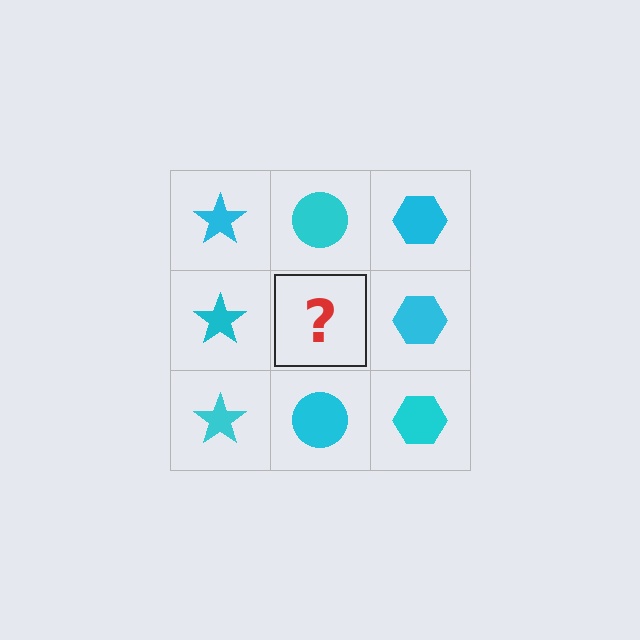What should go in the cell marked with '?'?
The missing cell should contain a cyan circle.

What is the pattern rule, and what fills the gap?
The rule is that each column has a consistent shape. The gap should be filled with a cyan circle.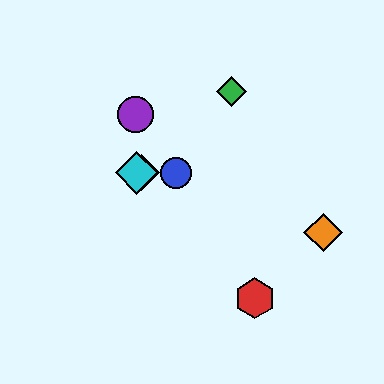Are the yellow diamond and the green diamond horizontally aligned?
No, the yellow diamond is at y≈173 and the green diamond is at y≈92.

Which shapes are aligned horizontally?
The blue circle, the yellow diamond, the cyan diamond are aligned horizontally.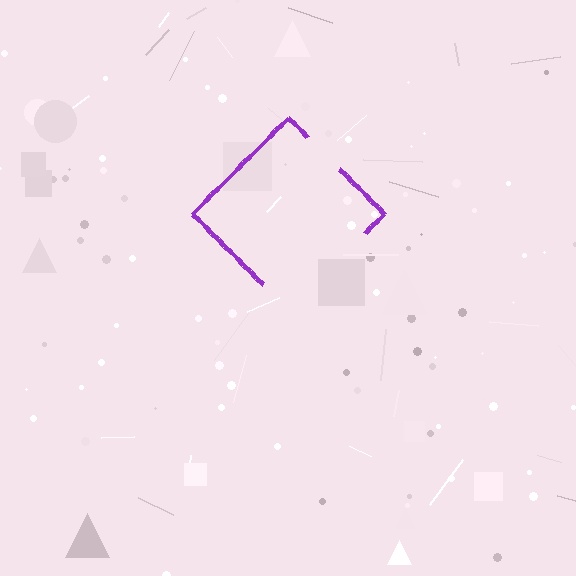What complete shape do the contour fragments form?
The contour fragments form a diamond.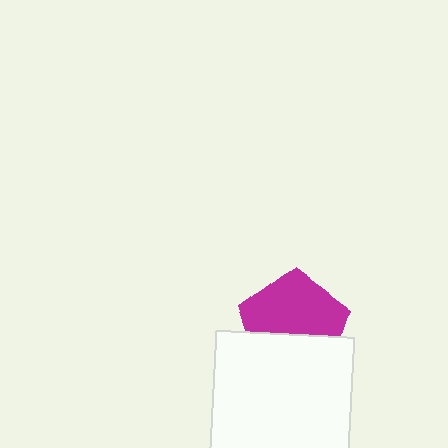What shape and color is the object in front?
The object in front is a white square.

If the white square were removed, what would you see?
You would see the complete magenta pentagon.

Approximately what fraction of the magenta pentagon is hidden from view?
Roughly 40% of the magenta pentagon is hidden behind the white square.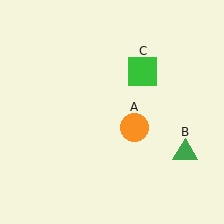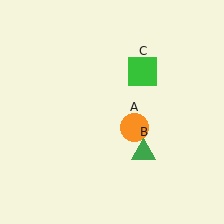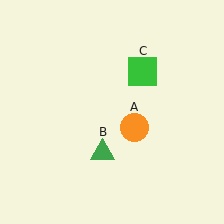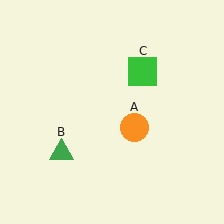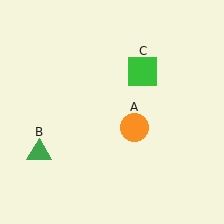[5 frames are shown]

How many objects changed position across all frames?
1 object changed position: green triangle (object B).